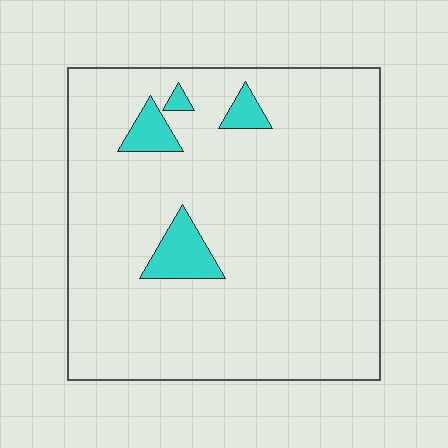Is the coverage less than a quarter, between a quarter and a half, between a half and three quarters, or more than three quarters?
Less than a quarter.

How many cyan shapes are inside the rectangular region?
4.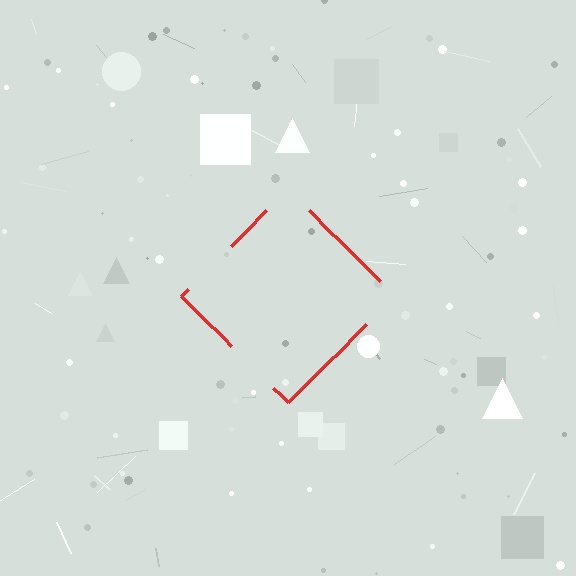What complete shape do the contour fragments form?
The contour fragments form a diamond.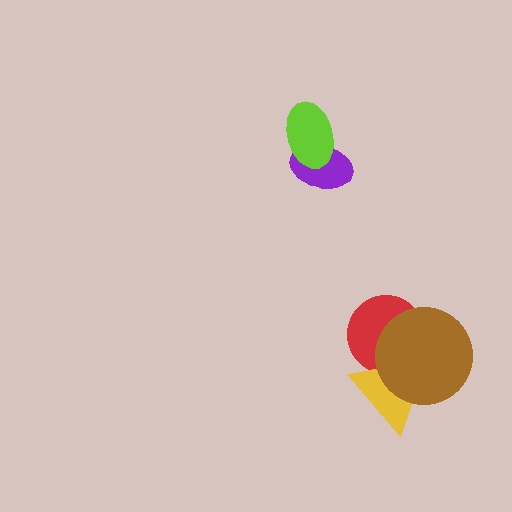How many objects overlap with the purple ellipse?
1 object overlaps with the purple ellipse.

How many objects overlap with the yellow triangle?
2 objects overlap with the yellow triangle.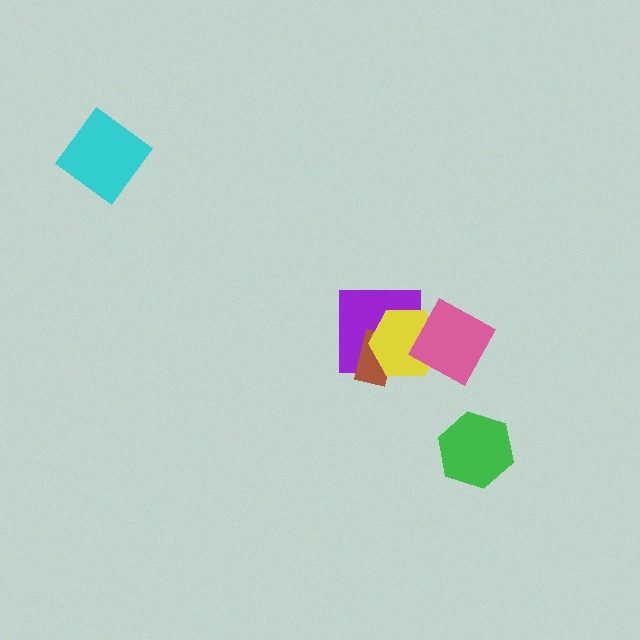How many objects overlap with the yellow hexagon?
3 objects overlap with the yellow hexagon.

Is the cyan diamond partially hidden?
No, no other shape covers it.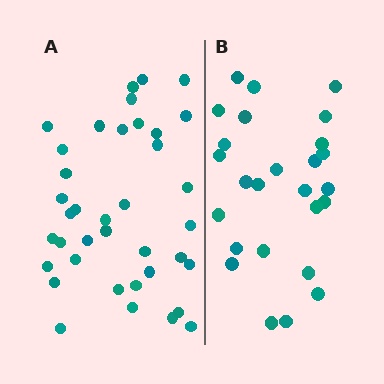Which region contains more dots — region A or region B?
Region A (the left region) has more dots.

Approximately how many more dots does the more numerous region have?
Region A has roughly 12 or so more dots than region B.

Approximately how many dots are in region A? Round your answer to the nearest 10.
About 40 dots. (The exact count is 38, which rounds to 40.)